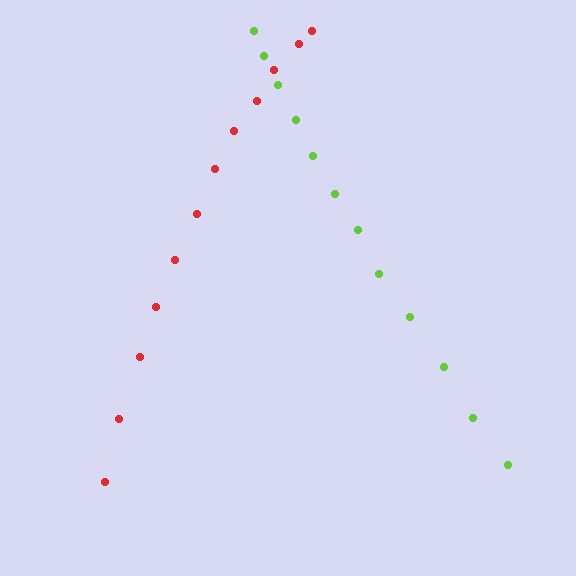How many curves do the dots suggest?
There are 2 distinct paths.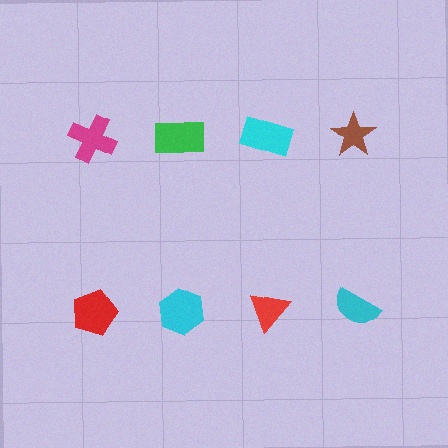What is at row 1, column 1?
A magenta cross.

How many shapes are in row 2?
4 shapes.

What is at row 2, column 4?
A cyan semicircle.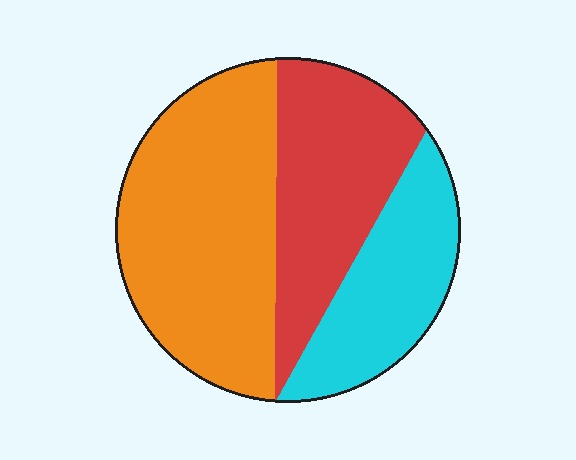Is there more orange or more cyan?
Orange.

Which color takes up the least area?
Cyan, at roughly 25%.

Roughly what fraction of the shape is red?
Red covers around 30% of the shape.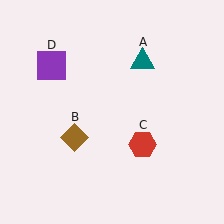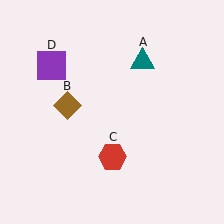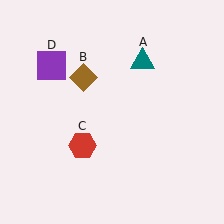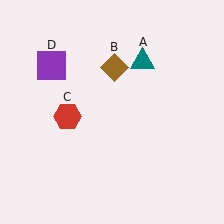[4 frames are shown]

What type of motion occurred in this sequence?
The brown diamond (object B), red hexagon (object C) rotated clockwise around the center of the scene.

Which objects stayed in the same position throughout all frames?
Teal triangle (object A) and purple square (object D) remained stationary.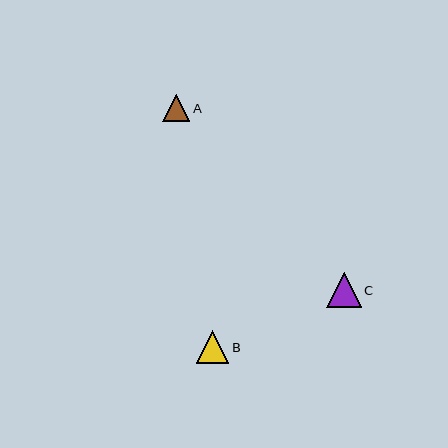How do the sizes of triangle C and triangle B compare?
Triangle C and triangle B are approximately the same size.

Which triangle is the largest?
Triangle C is the largest with a size of approximately 35 pixels.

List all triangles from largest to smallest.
From largest to smallest: C, B, A.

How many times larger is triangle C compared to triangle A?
Triangle C is approximately 1.3 times the size of triangle A.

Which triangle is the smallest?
Triangle A is the smallest with a size of approximately 27 pixels.